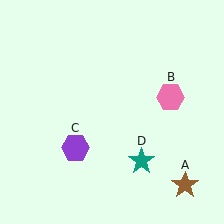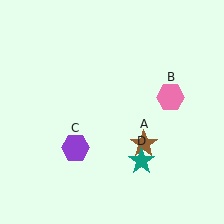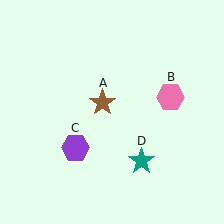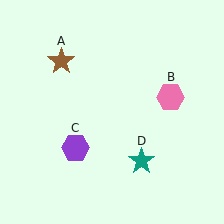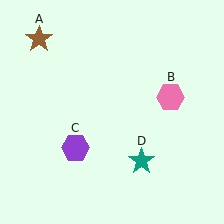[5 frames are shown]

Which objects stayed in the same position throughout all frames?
Pink hexagon (object B) and purple hexagon (object C) and teal star (object D) remained stationary.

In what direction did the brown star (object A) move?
The brown star (object A) moved up and to the left.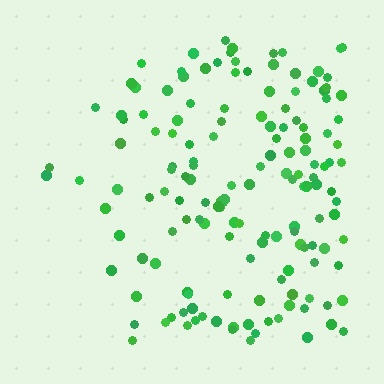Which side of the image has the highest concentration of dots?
The right.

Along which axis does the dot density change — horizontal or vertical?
Horizontal.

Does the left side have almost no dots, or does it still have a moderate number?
Still a moderate number, just noticeably fewer than the right.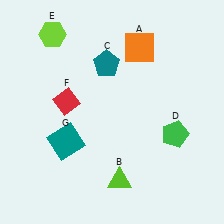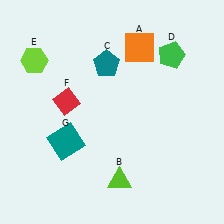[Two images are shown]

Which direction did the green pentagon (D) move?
The green pentagon (D) moved up.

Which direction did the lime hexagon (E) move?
The lime hexagon (E) moved down.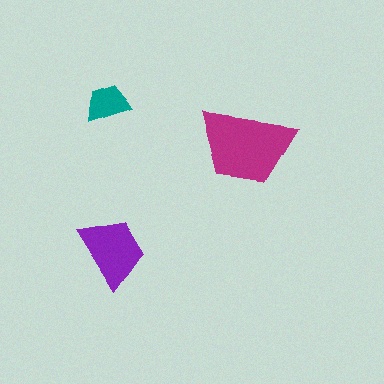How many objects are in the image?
There are 3 objects in the image.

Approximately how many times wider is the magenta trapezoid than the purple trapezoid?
About 1.5 times wider.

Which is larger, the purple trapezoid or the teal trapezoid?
The purple one.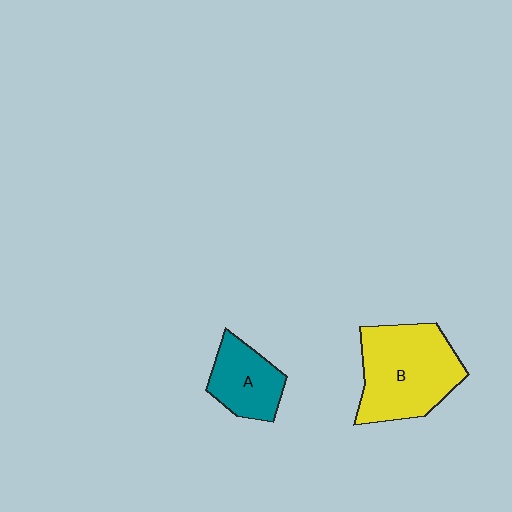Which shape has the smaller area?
Shape A (teal).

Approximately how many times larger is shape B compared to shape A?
Approximately 1.8 times.